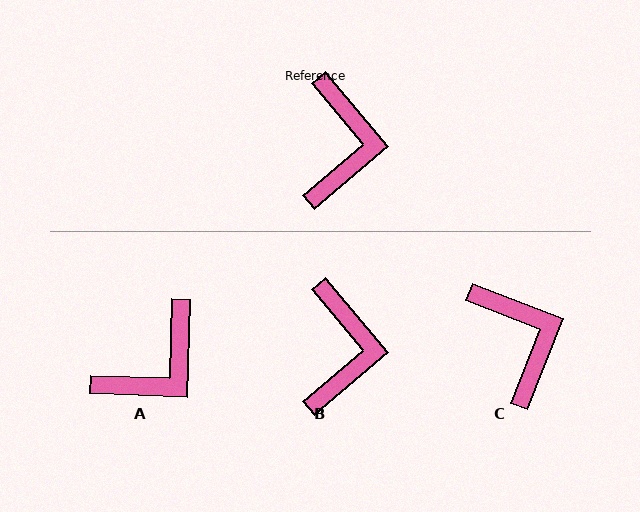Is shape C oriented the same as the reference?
No, it is off by about 29 degrees.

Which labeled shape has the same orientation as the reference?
B.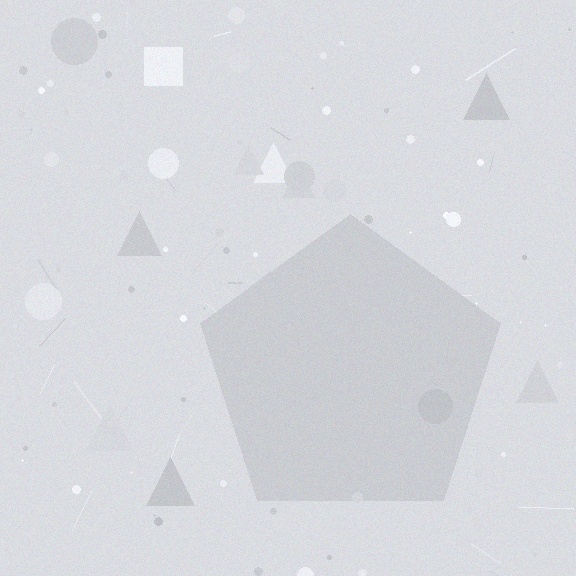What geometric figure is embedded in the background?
A pentagon is embedded in the background.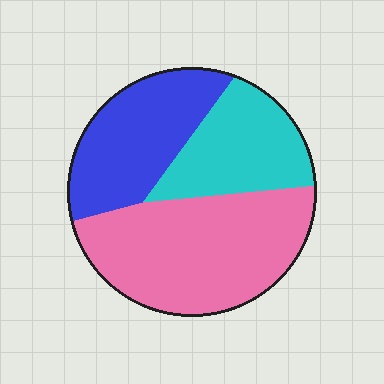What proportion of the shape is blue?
Blue covers roughly 30% of the shape.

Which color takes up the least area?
Cyan, at roughly 25%.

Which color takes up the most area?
Pink, at roughly 45%.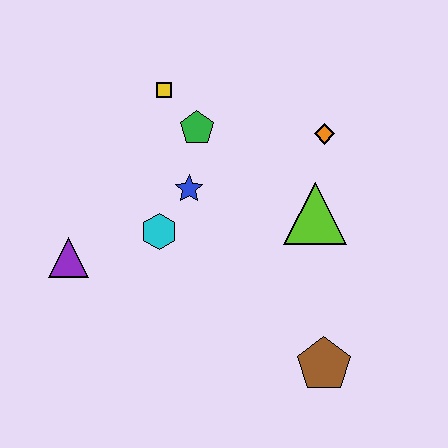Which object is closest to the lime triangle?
The orange diamond is closest to the lime triangle.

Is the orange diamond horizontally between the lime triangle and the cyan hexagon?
No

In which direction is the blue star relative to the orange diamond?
The blue star is to the left of the orange diamond.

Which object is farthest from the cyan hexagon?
The brown pentagon is farthest from the cyan hexagon.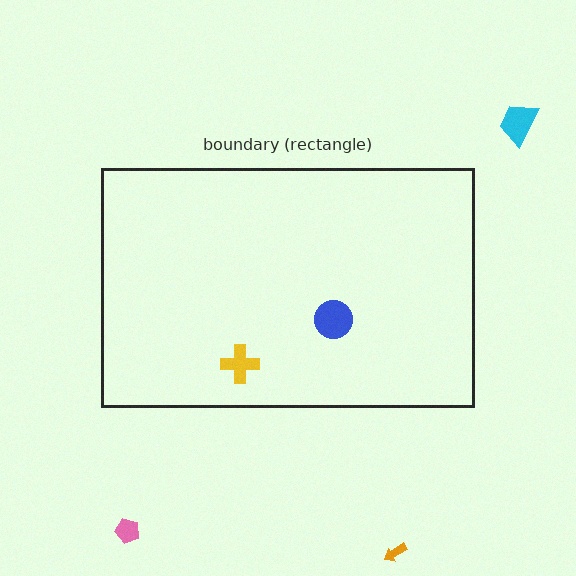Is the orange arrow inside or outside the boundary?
Outside.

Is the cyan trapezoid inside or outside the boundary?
Outside.